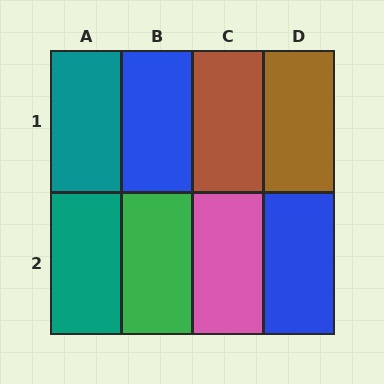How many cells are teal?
2 cells are teal.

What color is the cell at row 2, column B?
Green.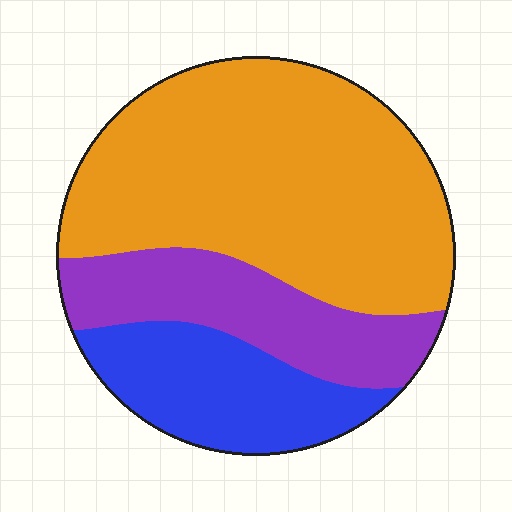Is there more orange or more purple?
Orange.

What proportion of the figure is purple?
Purple covers 22% of the figure.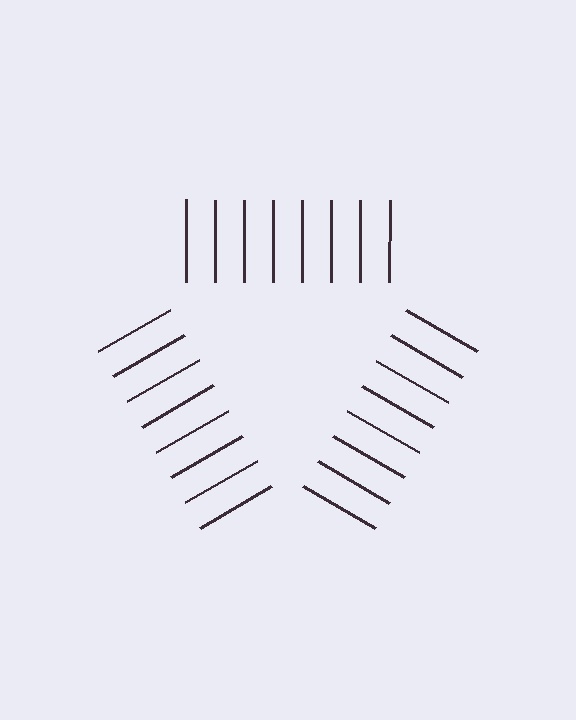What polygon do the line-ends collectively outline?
An illusory triangle — the line segments terminate on its edges but no continuous stroke is drawn.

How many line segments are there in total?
24 — 8 along each of the 3 edges.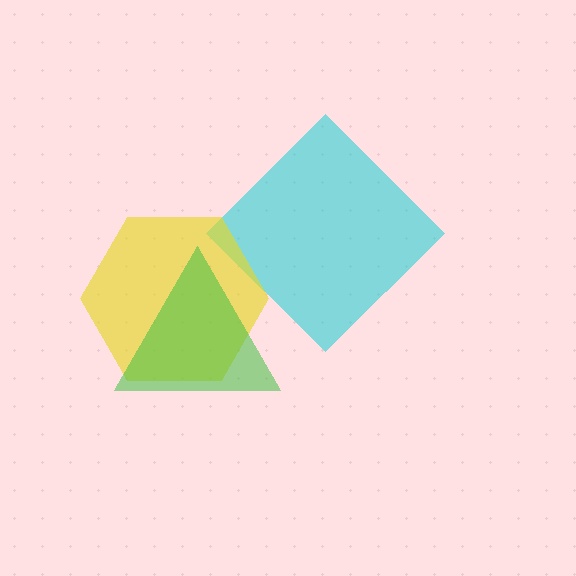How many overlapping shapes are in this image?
There are 3 overlapping shapes in the image.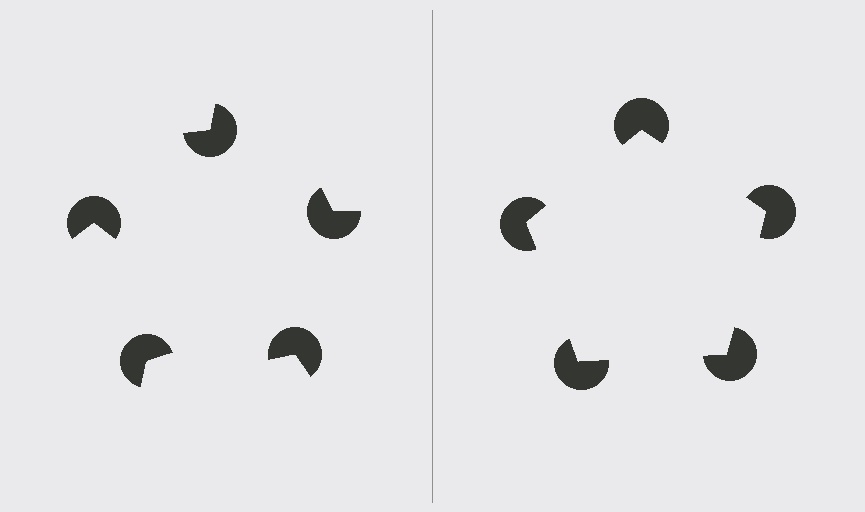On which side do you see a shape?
An illusory pentagon appears on the right side. On the left side the wedge cuts are rotated, so no coherent shape forms.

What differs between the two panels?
The pac-man discs are positioned identically on both sides; only the wedge orientations differ. On the right they align to a pentagon; on the left they are misaligned.